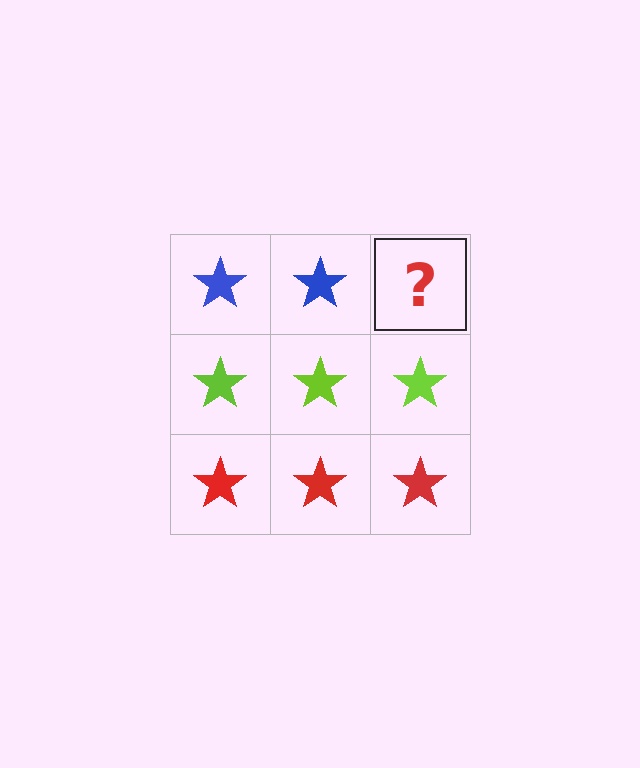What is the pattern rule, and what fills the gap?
The rule is that each row has a consistent color. The gap should be filled with a blue star.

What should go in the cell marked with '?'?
The missing cell should contain a blue star.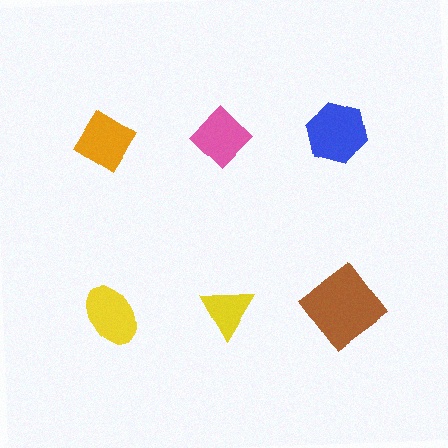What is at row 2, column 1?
A yellow ellipse.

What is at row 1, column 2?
A pink diamond.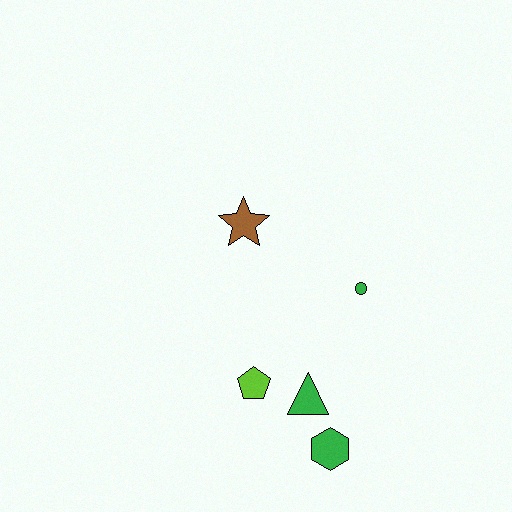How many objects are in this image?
There are 5 objects.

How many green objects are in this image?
There are 3 green objects.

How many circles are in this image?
There is 1 circle.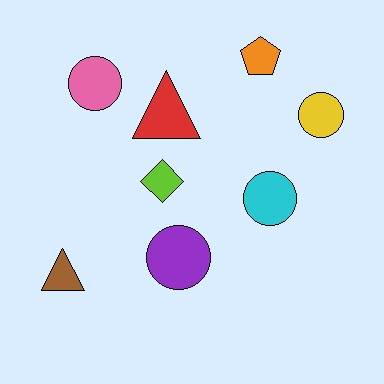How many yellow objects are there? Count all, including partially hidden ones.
There is 1 yellow object.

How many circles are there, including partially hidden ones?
There are 4 circles.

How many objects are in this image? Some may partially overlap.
There are 8 objects.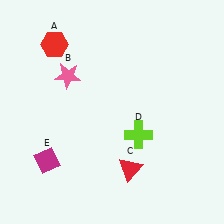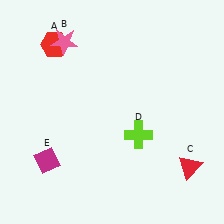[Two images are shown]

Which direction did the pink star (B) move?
The pink star (B) moved up.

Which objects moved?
The objects that moved are: the pink star (B), the red triangle (C).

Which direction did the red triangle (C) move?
The red triangle (C) moved right.